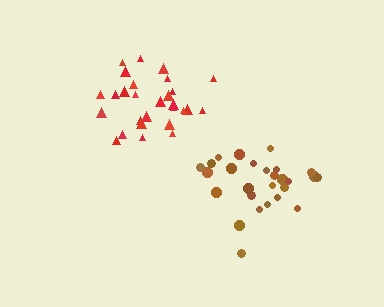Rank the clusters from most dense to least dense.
red, brown.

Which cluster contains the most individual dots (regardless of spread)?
Red (28).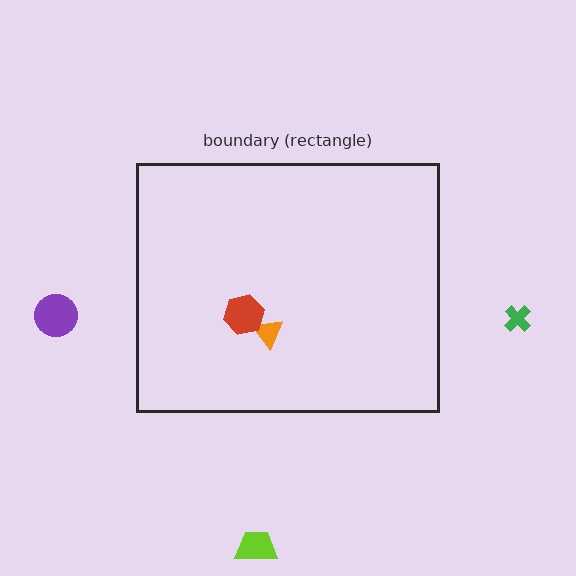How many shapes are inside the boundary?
2 inside, 3 outside.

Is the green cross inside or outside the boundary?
Outside.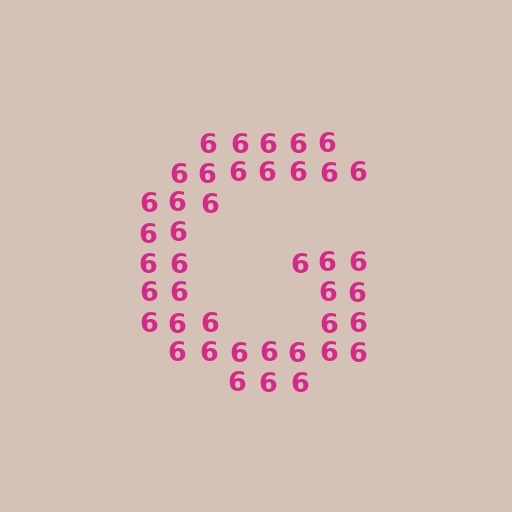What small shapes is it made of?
It is made of small digit 6's.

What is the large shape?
The large shape is the letter G.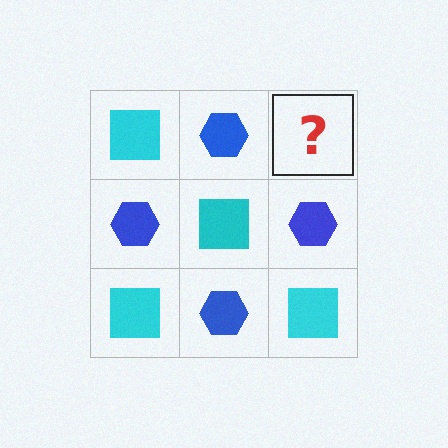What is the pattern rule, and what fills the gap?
The rule is that it alternates cyan square and blue hexagon in a checkerboard pattern. The gap should be filled with a cyan square.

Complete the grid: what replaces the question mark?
The question mark should be replaced with a cyan square.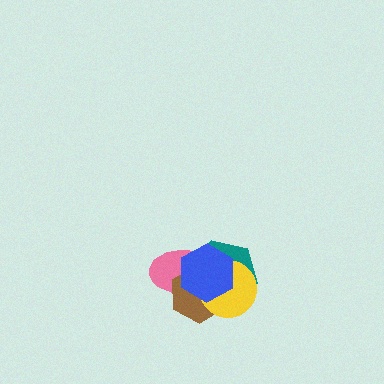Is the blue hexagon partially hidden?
No, no other shape covers it.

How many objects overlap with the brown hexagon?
4 objects overlap with the brown hexagon.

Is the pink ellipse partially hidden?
Yes, it is partially covered by another shape.